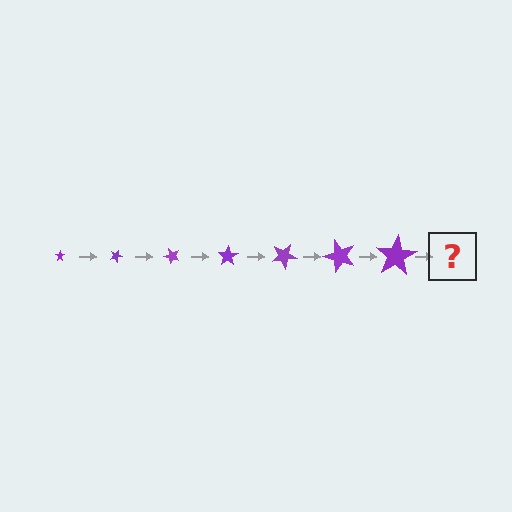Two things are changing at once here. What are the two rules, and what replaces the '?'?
The two rules are that the star grows larger each step and it rotates 25 degrees each step. The '?' should be a star, larger than the previous one and rotated 175 degrees from the start.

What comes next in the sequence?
The next element should be a star, larger than the previous one and rotated 175 degrees from the start.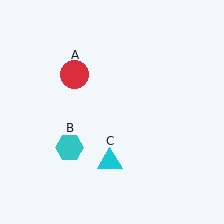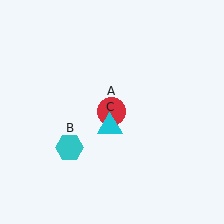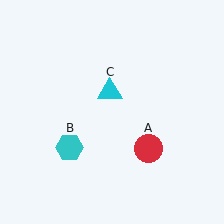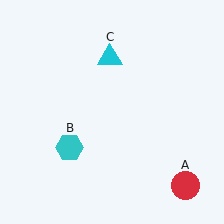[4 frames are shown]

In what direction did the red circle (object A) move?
The red circle (object A) moved down and to the right.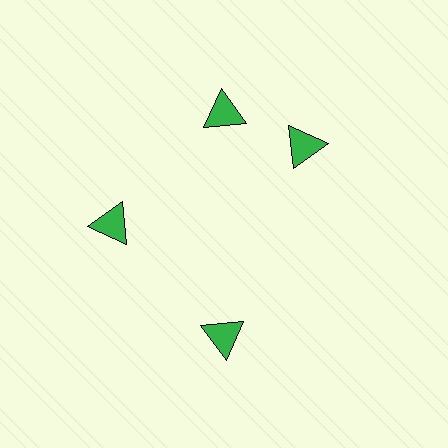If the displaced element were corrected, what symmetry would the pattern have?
It would have 4-fold rotational symmetry — the pattern would map onto itself every 90 degrees.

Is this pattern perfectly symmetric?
No. The 4 green triangles are arranged in a ring, but one element near the 3 o'clock position is rotated out of alignment along the ring, breaking the 4-fold rotational symmetry.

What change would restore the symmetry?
The symmetry would be restored by rotating it back into even spacing with its neighbors so that all 4 triangles sit at equal angles and equal distance from the center.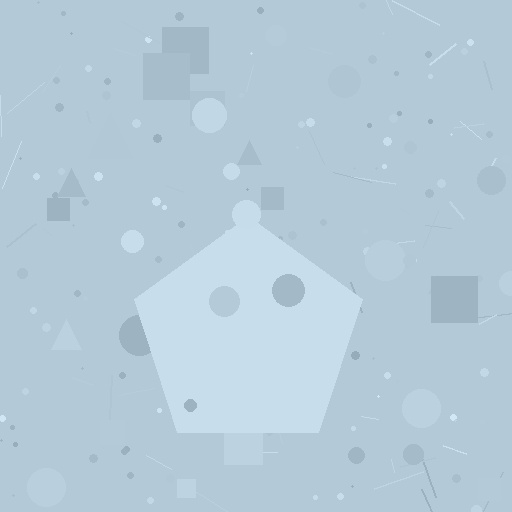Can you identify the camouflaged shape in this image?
The camouflaged shape is a pentagon.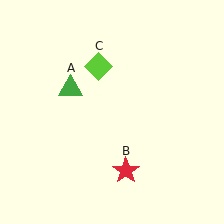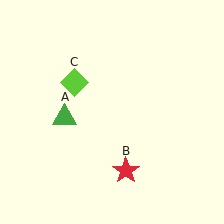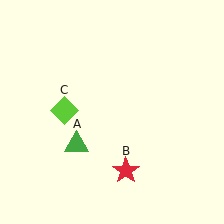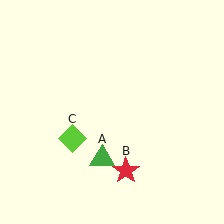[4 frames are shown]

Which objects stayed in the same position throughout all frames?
Red star (object B) remained stationary.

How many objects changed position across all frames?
2 objects changed position: green triangle (object A), lime diamond (object C).